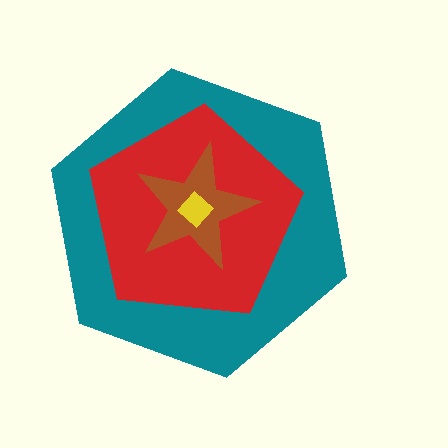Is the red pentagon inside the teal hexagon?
Yes.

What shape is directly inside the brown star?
The yellow diamond.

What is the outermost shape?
The teal hexagon.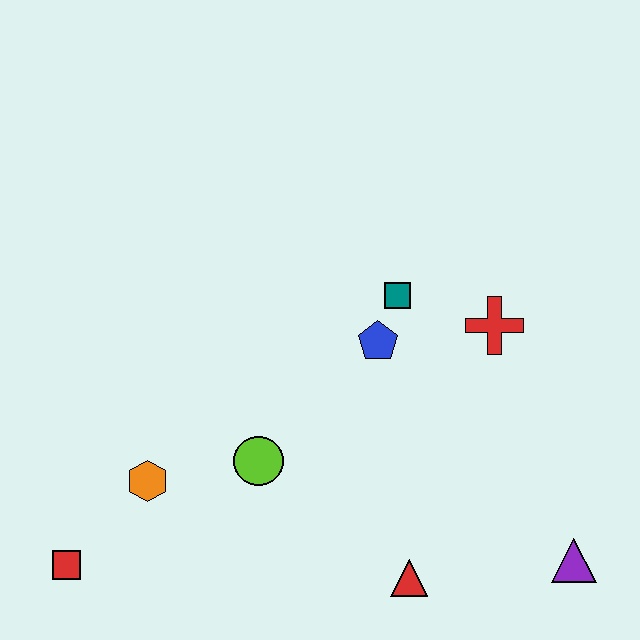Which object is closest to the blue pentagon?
The teal square is closest to the blue pentagon.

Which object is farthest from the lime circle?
The purple triangle is farthest from the lime circle.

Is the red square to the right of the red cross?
No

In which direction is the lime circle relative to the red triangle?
The lime circle is to the left of the red triangle.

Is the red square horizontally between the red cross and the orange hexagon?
No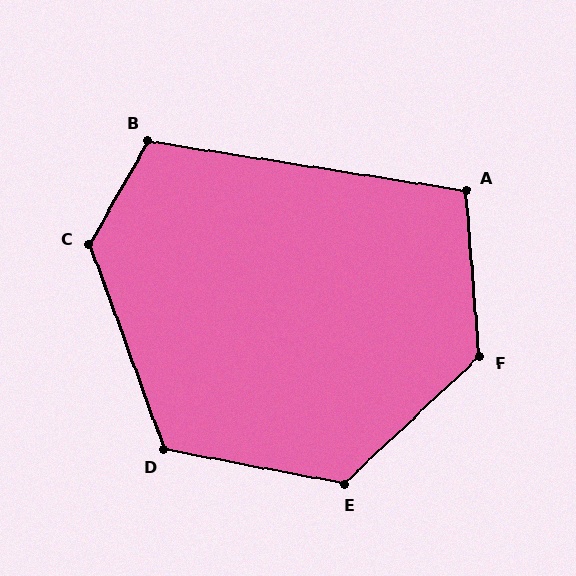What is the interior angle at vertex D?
Approximately 121 degrees (obtuse).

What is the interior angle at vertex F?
Approximately 129 degrees (obtuse).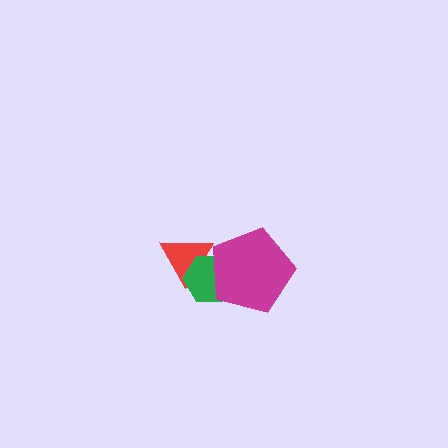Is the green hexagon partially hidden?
Yes, it is partially covered by another shape.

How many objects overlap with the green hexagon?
2 objects overlap with the green hexagon.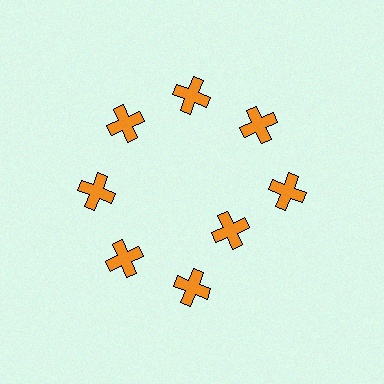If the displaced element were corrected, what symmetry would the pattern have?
It would have 8-fold rotational symmetry — the pattern would map onto itself every 45 degrees.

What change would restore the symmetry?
The symmetry would be restored by moving it outward, back onto the ring so that all 8 crosses sit at equal angles and equal distance from the center.